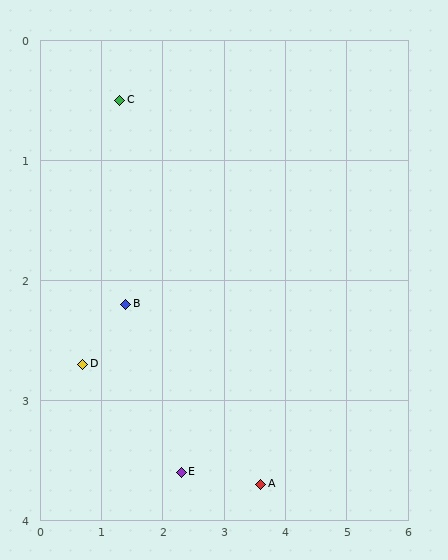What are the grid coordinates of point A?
Point A is at approximately (3.6, 3.7).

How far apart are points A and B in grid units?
Points A and B are about 2.7 grid units apart.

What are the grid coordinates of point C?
Point C is at approximately (1.3, 0.5).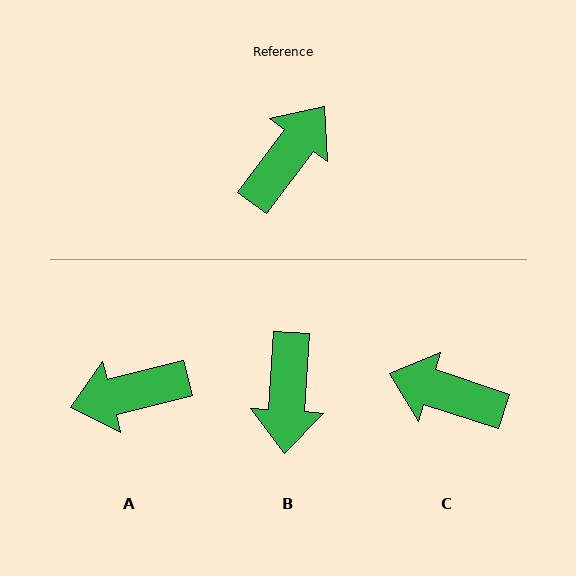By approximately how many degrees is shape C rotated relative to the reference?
Approximately 109 degrees counter-clockwise.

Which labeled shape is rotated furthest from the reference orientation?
B, about 147 degrees away.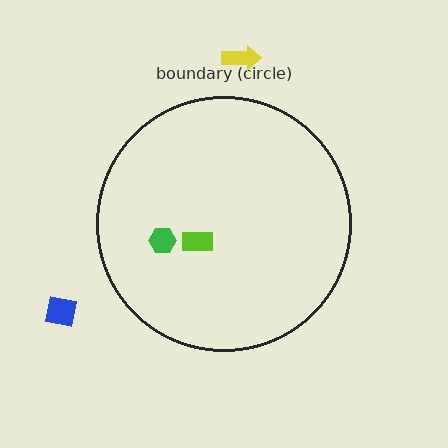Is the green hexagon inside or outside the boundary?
Inside.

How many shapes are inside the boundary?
2 inside, 2 outside.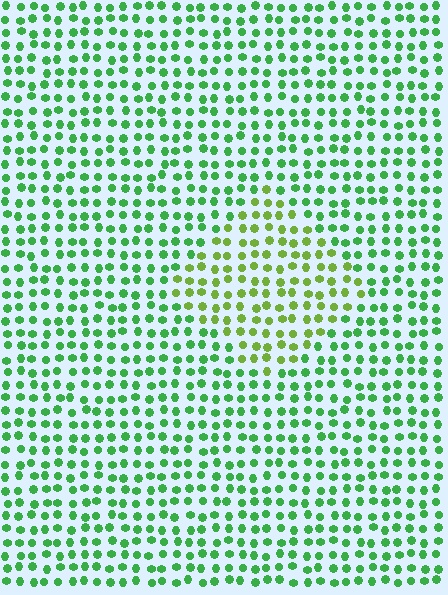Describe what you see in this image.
The image is filled with small green elements in a uniform arrangement. A diamond-shaped region is visible where the elements are tinted to a slightly different hue, forming a subtle color boundary.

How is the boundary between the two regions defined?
The boundary is defined purely by a slight shift in hue (about 35 degrees). Spacing, size, and orientation are identical on both sides.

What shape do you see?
I see a diamond.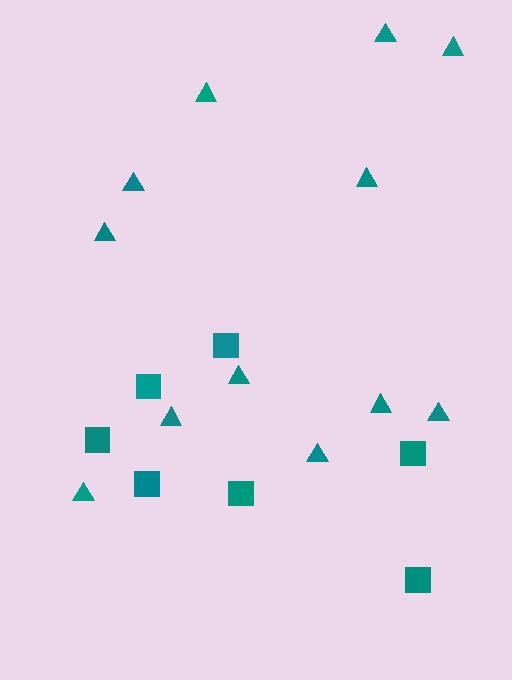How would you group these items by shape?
There are 2 groups: one group of triangles (12) and one group of squares (7).